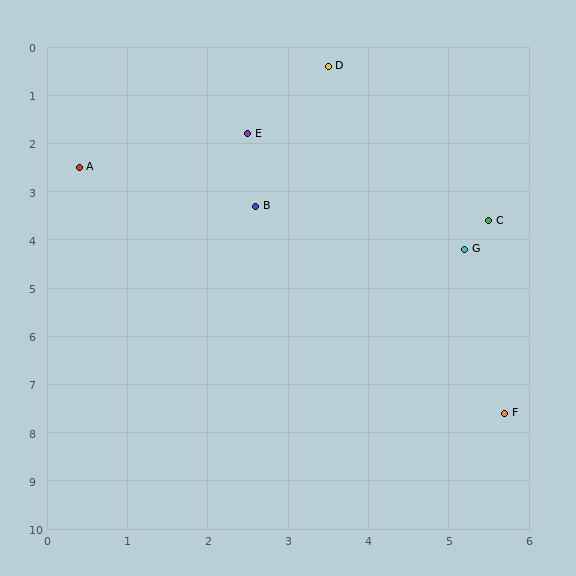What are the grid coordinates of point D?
Point D is at approximately (3.5, 0.4).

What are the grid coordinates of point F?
Point F is at approximately (5.7, 7.6).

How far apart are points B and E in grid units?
Points B and E are about 1.5 grid units apart.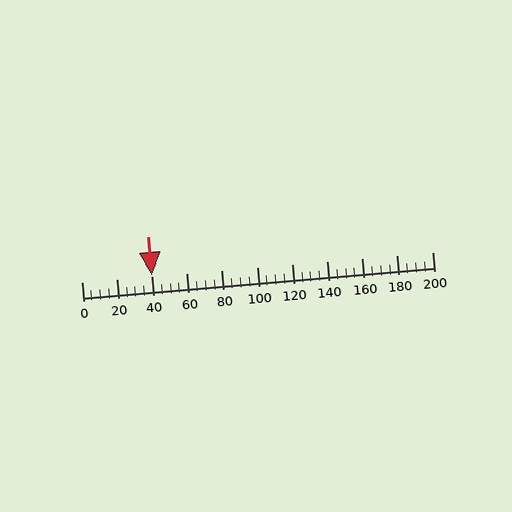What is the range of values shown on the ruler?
The ruler shows values from 0 to 200.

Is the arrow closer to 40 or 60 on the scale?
The arrow is closer to 40.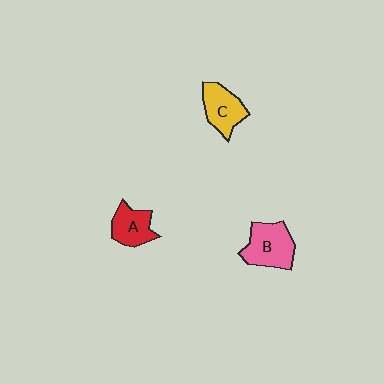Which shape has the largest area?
Shape B (pink).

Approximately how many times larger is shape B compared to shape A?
Approximately 1.4 times.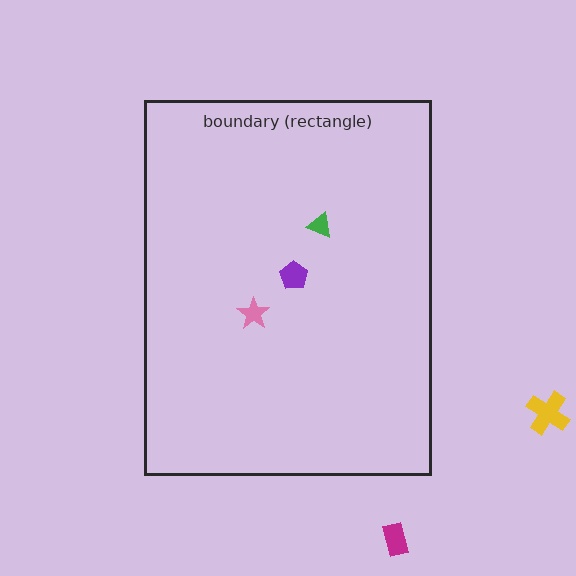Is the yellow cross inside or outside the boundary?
Outside.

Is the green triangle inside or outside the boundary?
Inside.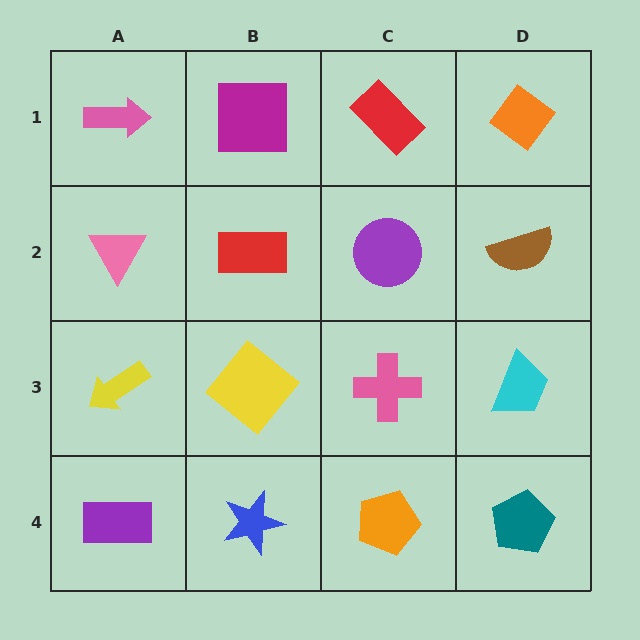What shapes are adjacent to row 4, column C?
A pink cross (row 3, column C), a blue star (row 4, column B), a teal pentagon (row 4, column D).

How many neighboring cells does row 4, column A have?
2.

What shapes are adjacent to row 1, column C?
A purple circle (row 2, column C), a magenta square (row 1, column B), an orange diamond (row 1, column D).